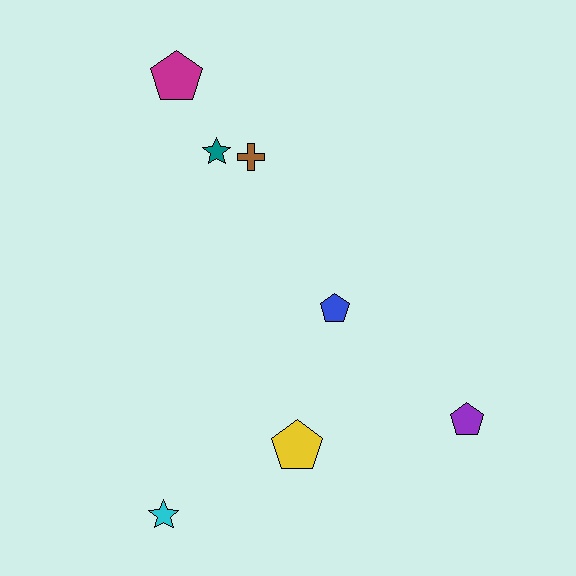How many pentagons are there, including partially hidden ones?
There are 4 pentagons.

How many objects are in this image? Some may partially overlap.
There are 7 objects.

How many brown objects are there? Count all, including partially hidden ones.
There is 1 brown object.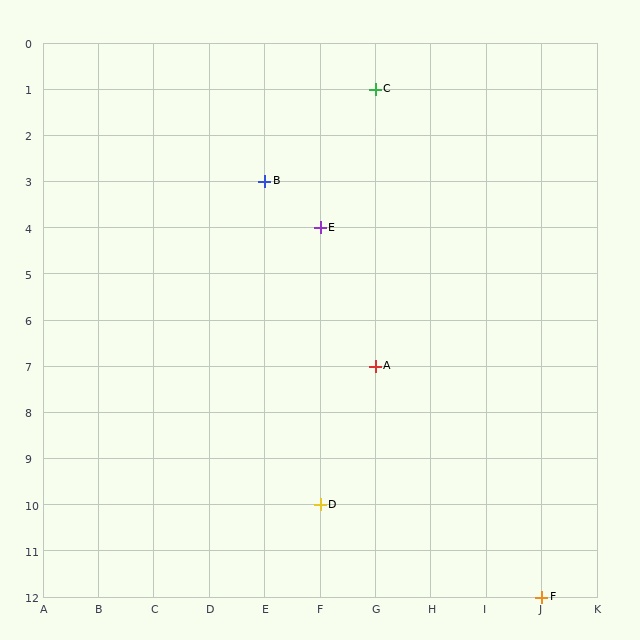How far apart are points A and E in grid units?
Points A and E are 1 column and 3 rows apart (about 3.2 grid units diagonally).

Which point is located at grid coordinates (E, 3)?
Point B is at (E, 3).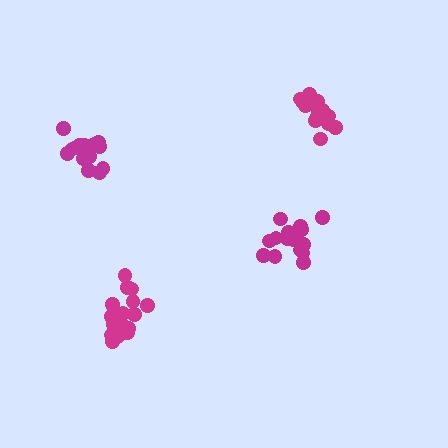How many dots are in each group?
Group 1: 18 dots, Group 2: 21 dots, Group 3: 15 dots, Group 4: 19 dots (73 total).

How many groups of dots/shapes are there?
There are 4 groups.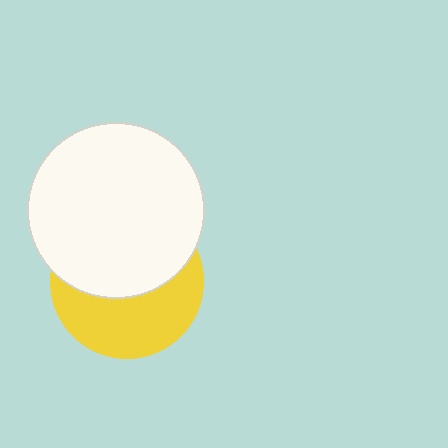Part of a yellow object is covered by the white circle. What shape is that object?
It is a circle.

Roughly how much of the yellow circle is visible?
About half of it is visible (roughly 47%).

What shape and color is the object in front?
The object in front is a white circle.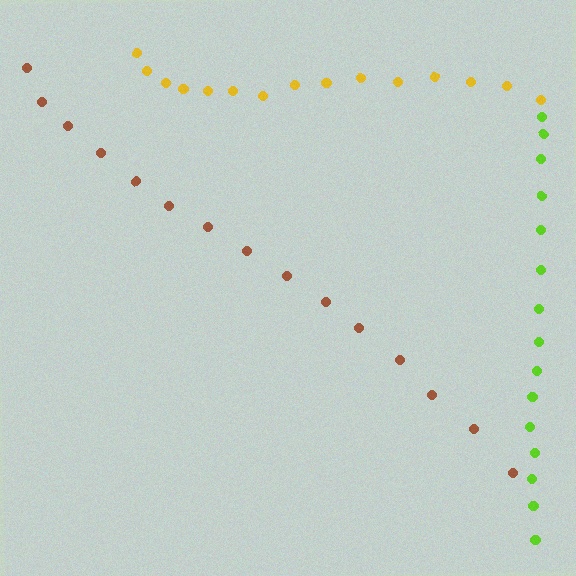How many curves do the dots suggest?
There are 3 distinct paths.